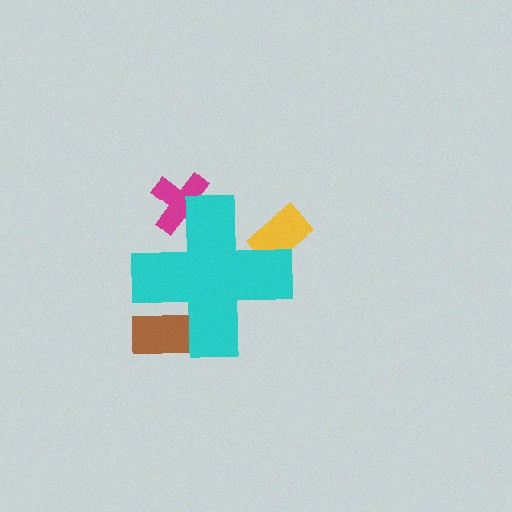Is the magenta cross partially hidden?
Yes, the magenta cross is partially hidden behind the cyan cross.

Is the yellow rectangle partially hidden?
Yes, the yellow rectangle is partially hidden behind the cyan cross.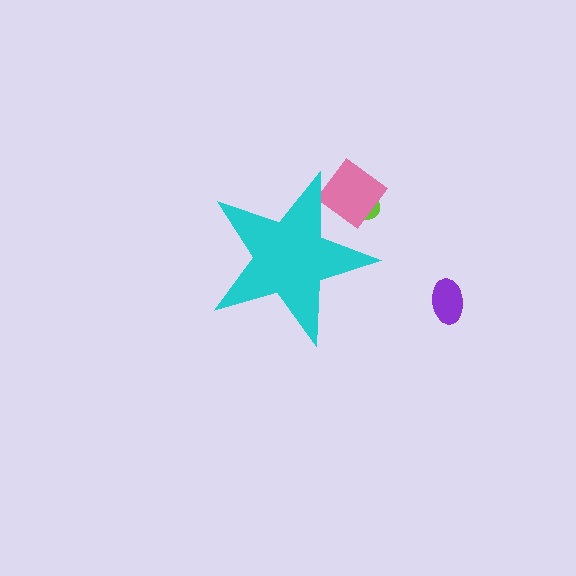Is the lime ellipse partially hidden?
Yes, the lime ellipse is partially hidden behind the cyan star.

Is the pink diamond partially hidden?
Yes, the pink diamond is partially hidden behind the cyan star.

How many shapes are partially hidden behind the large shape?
2 shapes are partially hidden.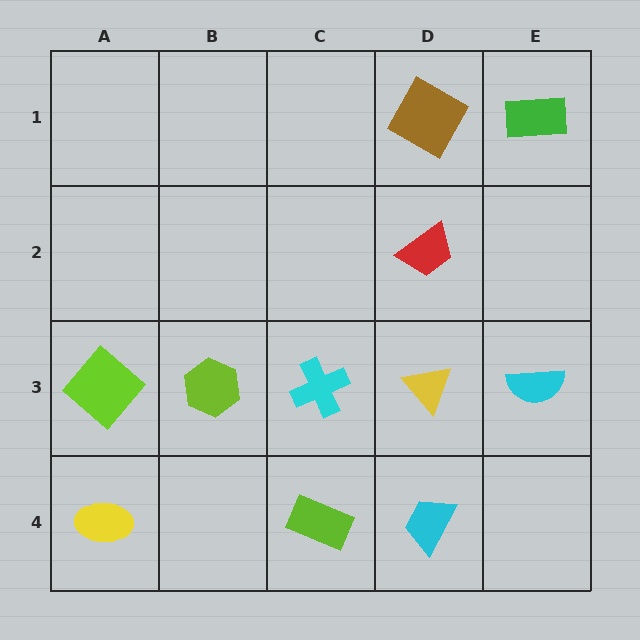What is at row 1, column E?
A green rectangle.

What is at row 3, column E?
A cyan semicircle.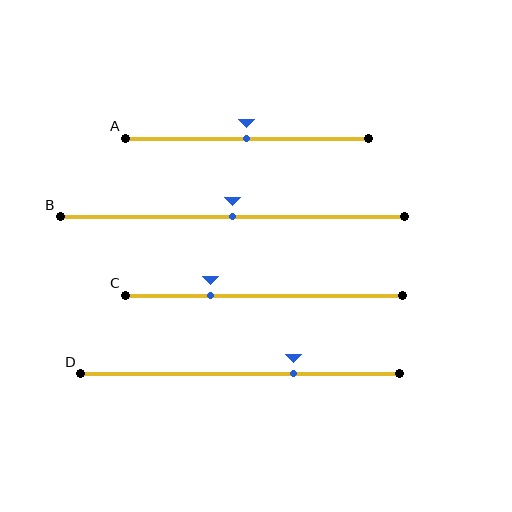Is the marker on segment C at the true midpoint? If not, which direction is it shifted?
No, the marker on segment C is shifted to the left by about 19% of the segment length.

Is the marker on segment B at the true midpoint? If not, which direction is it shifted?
Yes, the marker on segment B is at the true midpoint.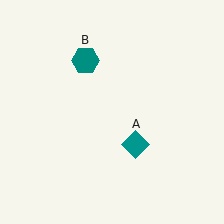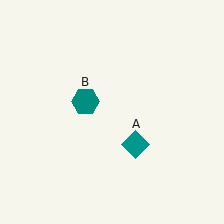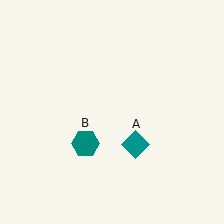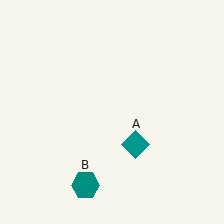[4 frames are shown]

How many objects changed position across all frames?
1 object changed position: teal hexagon (object B).